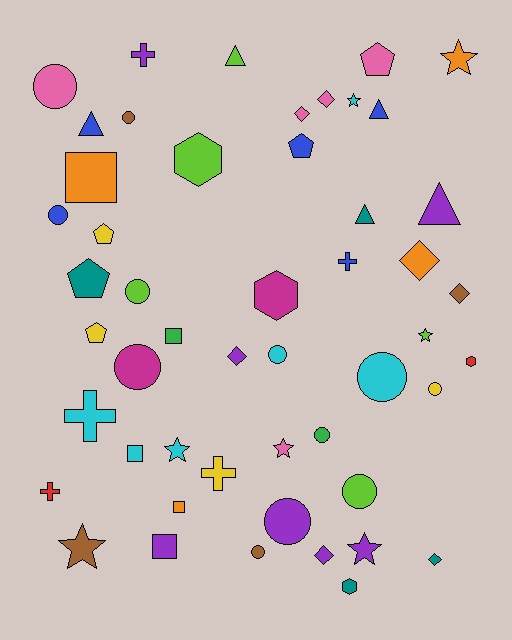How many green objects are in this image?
There are 2 green objects.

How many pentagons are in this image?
There are 5 pentagons.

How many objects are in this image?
There are 50 objects.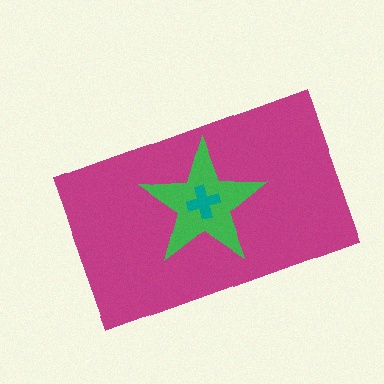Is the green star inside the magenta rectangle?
Yes.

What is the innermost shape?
The teal cross.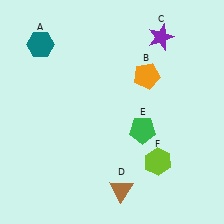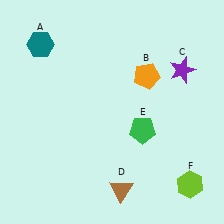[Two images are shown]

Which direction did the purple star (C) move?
The purple star (C) moved down.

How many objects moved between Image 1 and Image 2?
2 objects moved between the two images.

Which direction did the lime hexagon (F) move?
The lime hexagon (F) moved right.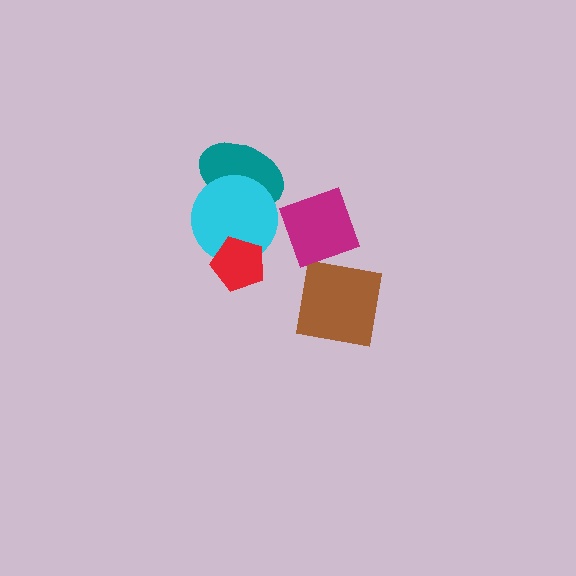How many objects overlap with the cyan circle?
2 objects overlap with the cyan circle.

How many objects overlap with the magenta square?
0 objects overlap with the magenta square.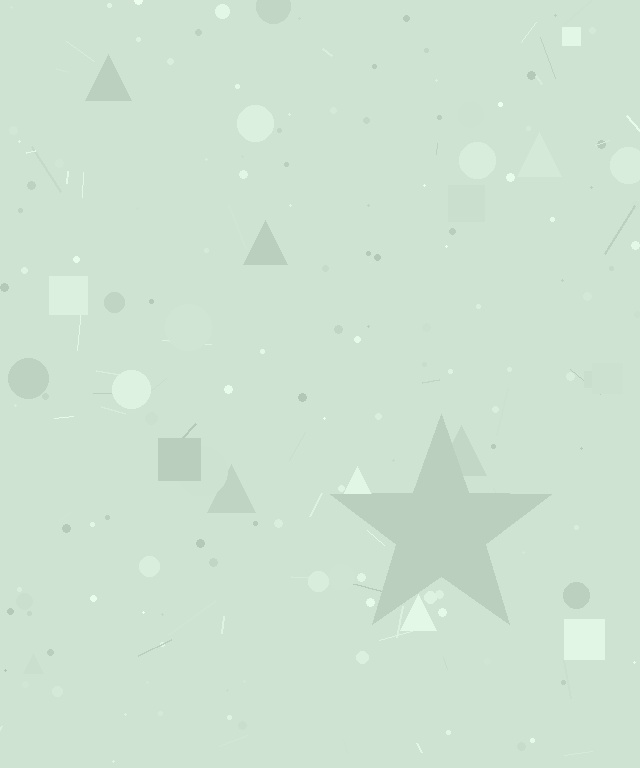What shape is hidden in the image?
A star is hidden in the image.